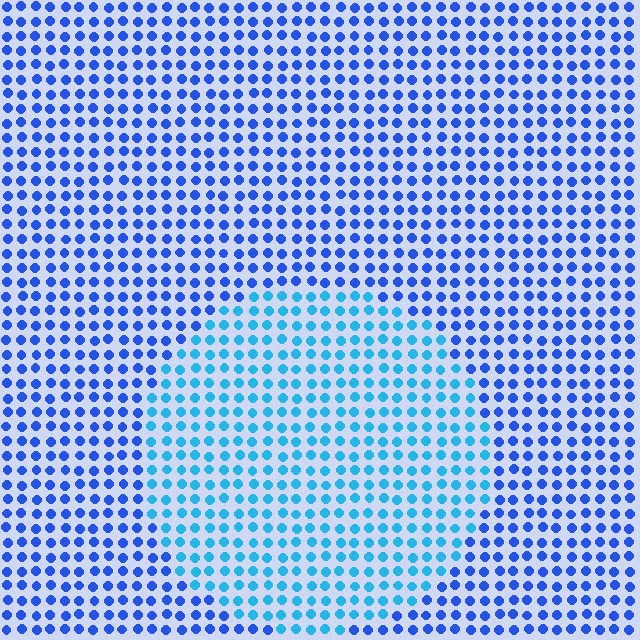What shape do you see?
I see a circle.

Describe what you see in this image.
The image is filled with small blue elements in a uniform arrangement. A circle-shaped region is visible where the elements are tinted to a slightly different hue, forming a subtle color boundary.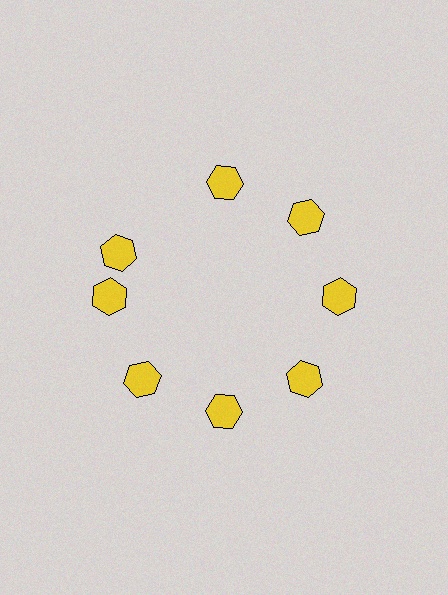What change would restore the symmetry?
The symmetry would be restored by rotating it back into even spacing with its neighbors so that all 8 hexagons sit at equal angles and equal distance from the center.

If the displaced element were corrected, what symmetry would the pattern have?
It would have 8-fold rotational symmetry — the pattern would map onto itself every 45 degrees.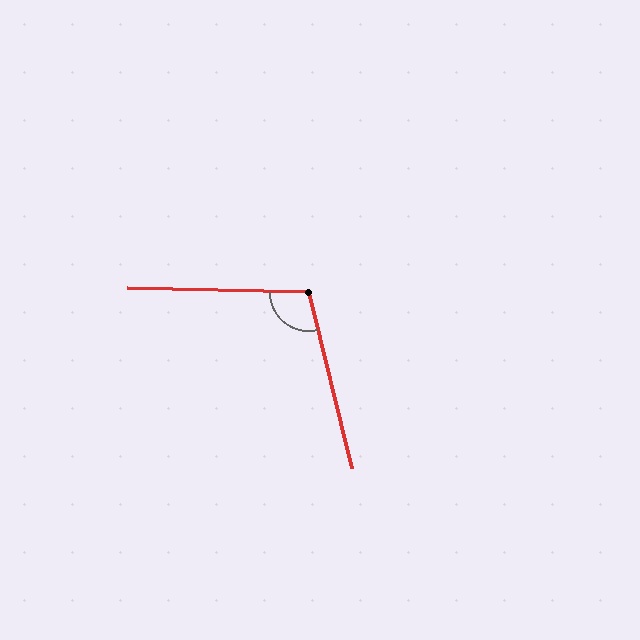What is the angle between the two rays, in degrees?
Approximately 105 degrees.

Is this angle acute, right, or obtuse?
It is obtuse.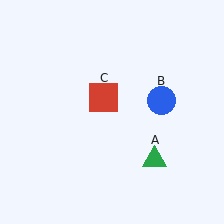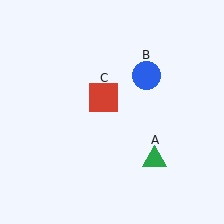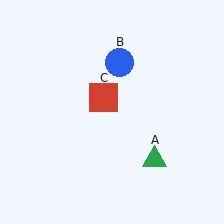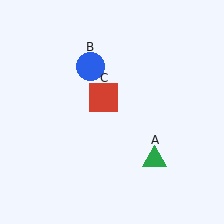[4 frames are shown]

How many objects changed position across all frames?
1 object changed position: blue circle (object B).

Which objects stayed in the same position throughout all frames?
Green triangle (object A) and red square (object C) remained stationary.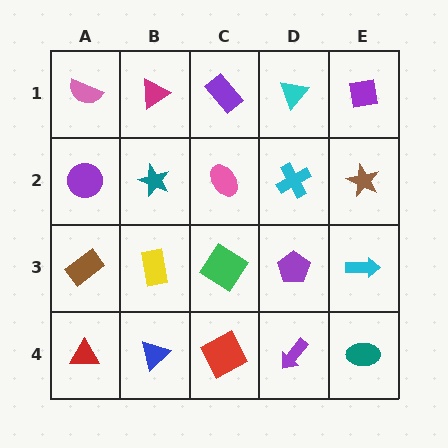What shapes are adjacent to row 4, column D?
A purple pentagon (row 3, column D), a red square (row 4, column C), a teal ellipse (row 4, column E).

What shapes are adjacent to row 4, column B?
A yellow rectangle (row 3, column B), a red triangle (row 4, column A), a red square (row 4, column C).